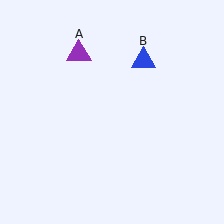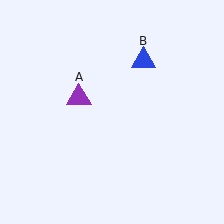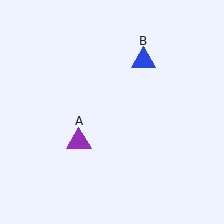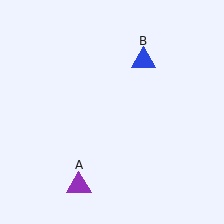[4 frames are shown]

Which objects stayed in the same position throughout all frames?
Blue triangle (object B) remained stationary.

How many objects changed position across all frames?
1 object changed position: purple triangle (object A).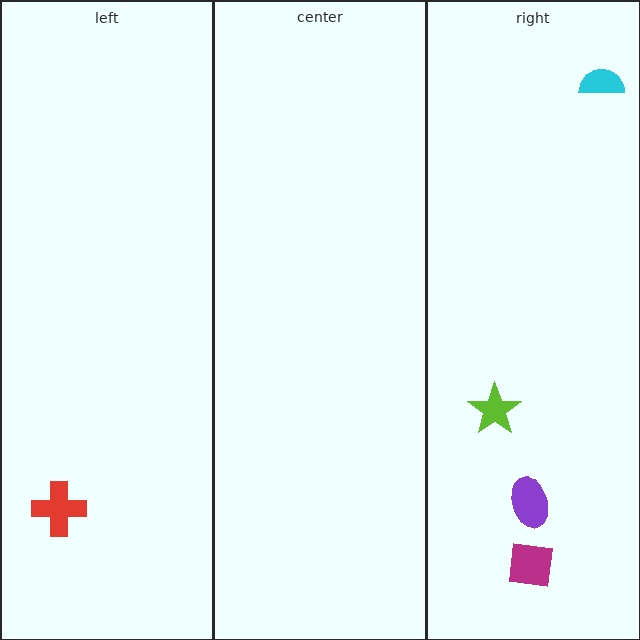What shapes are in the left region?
The red cross.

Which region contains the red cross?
The left region.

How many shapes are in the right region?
4.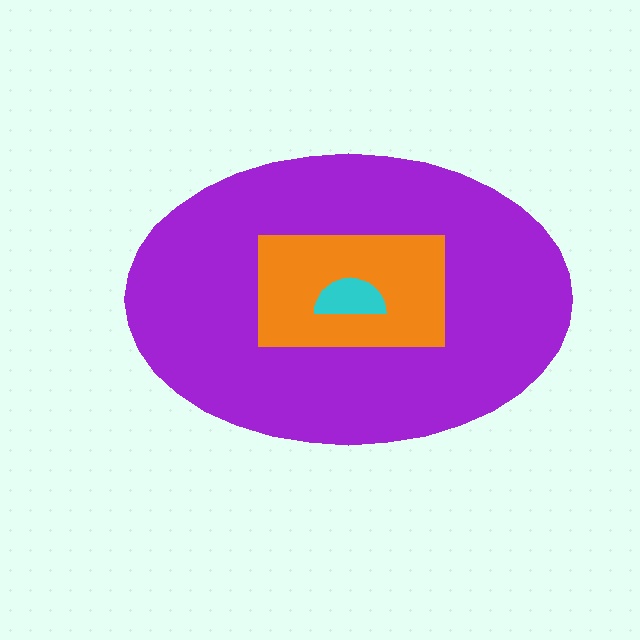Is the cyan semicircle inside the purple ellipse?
Yes.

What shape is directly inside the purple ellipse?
The orange rectangle.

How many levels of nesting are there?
3.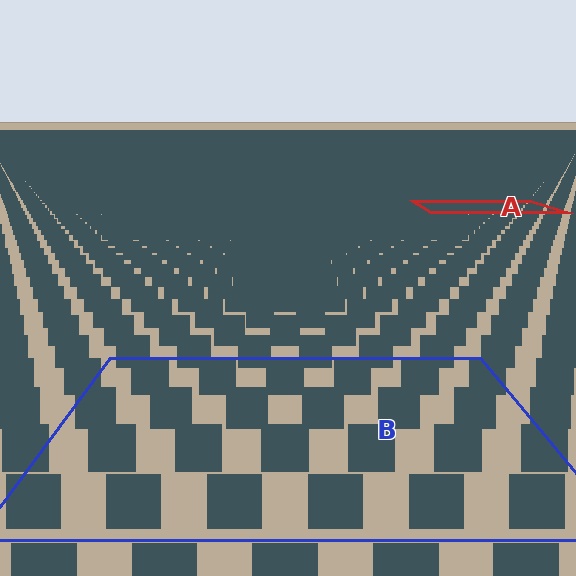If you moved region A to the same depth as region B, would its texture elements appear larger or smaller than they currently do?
They would appear larger. At a closer depth, the same texture elements are projected at a bigger on-screen size.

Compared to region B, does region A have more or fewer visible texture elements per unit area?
Region A has more texture elements per unit area — they are packed more densely because it is farther away.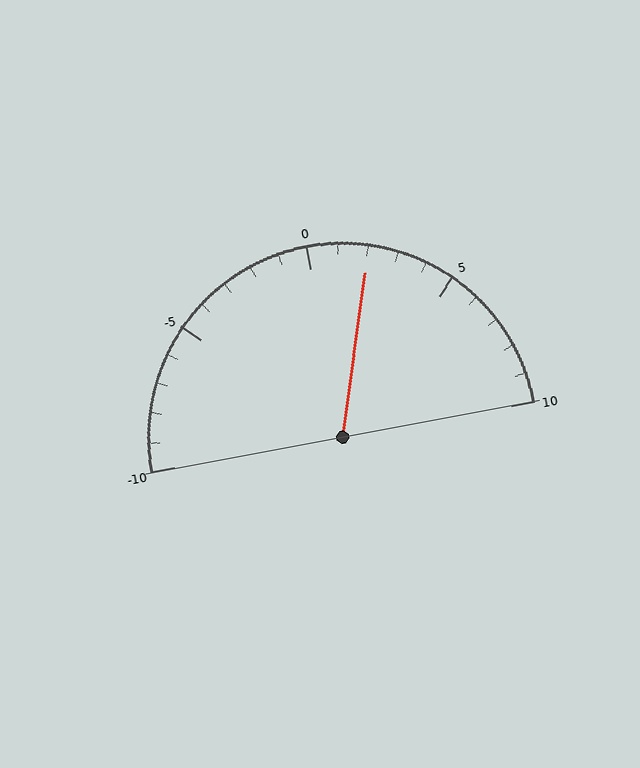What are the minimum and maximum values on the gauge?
The gauge ranges from -10 to 10.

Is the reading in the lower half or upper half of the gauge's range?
The reading is in the upper half of the range (-10 to 10).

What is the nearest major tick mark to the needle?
The nearest major tick mark is 0.